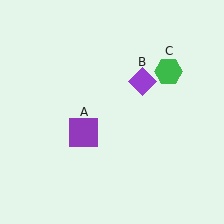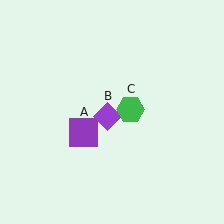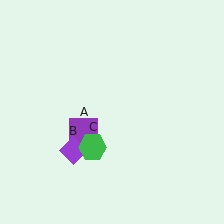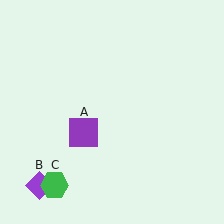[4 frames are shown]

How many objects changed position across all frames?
2 objects changed position: purple diamond (object B), green hexagon (object C).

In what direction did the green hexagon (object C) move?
The green hexagon (object C) moved down and to the left.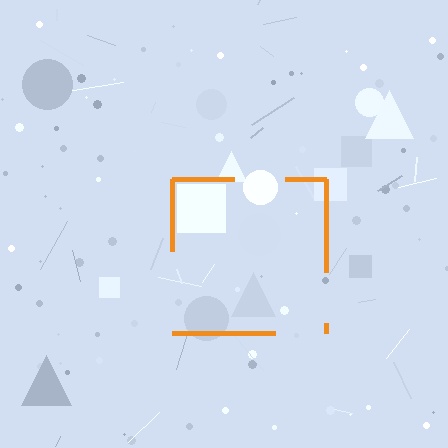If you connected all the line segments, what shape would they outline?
They would outline a square.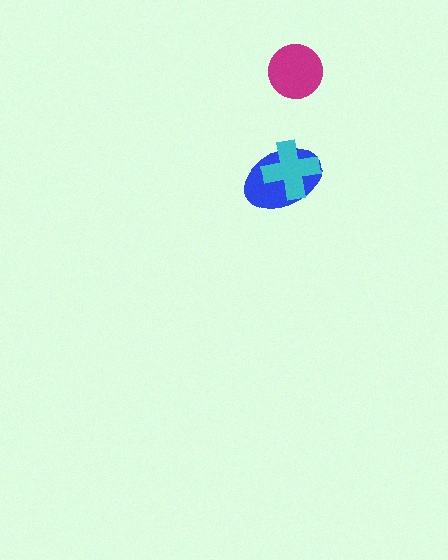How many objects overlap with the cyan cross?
1 object overlaps with the cyan cross.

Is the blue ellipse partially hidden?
Yes, it is partially covered by another shape.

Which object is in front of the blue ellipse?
The cyan cross is in front of the blue ellipse.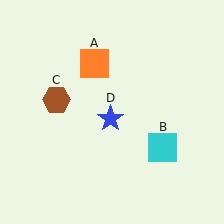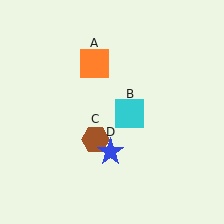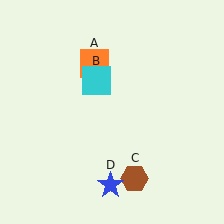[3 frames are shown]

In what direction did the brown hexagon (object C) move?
The brown hexagon (object C) moved down and to the right.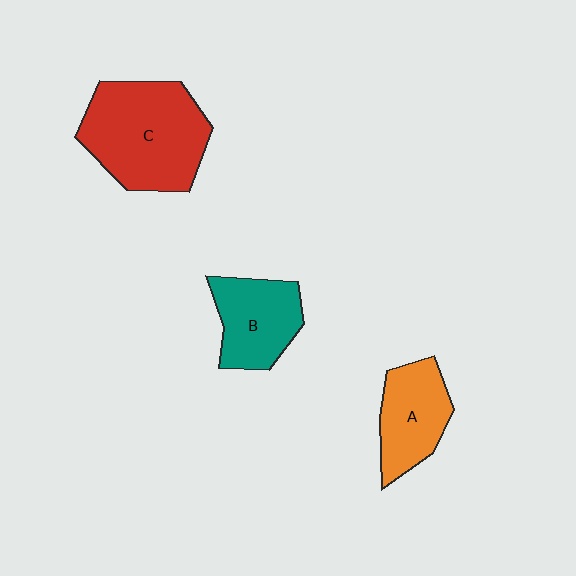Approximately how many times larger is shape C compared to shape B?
Approximately 1.7 times.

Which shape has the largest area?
Shape C (red).